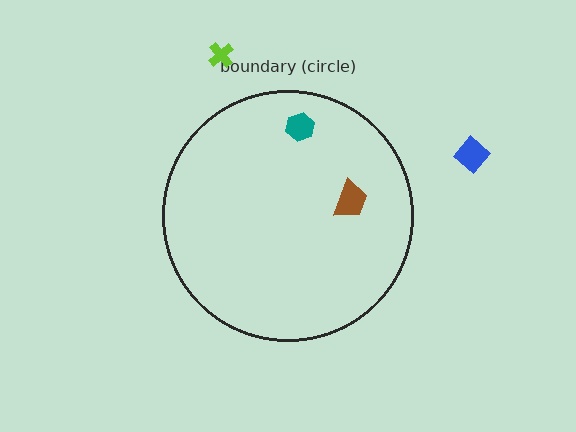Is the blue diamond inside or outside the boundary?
Outside.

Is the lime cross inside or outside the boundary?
Outside.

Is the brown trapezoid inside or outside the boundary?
Inside.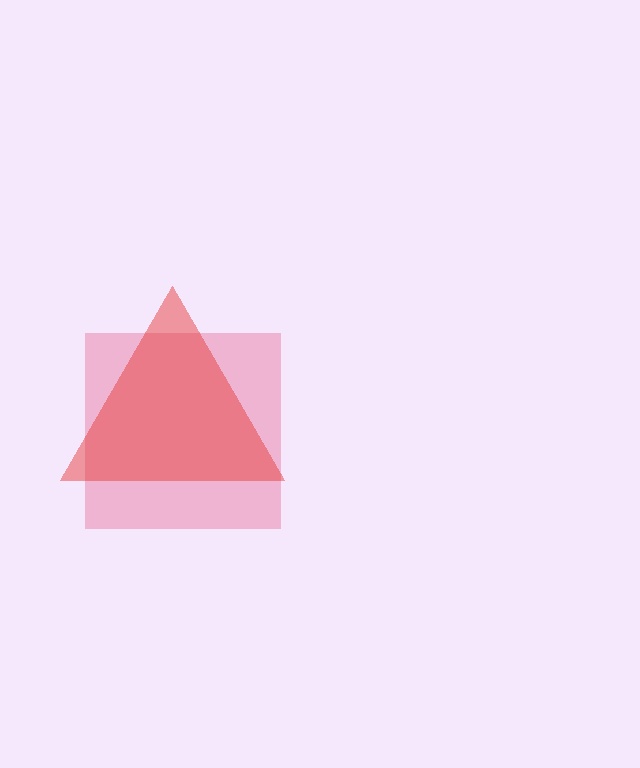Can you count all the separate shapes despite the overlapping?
Yes, there are 2 separate shapes.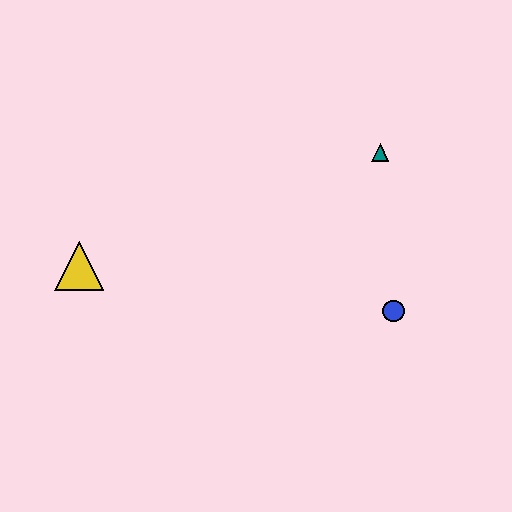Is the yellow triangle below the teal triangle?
Yes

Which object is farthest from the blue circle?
The yellow triangle is farthest from the blue circle.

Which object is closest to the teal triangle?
The blue circle is closest to the teal triangle.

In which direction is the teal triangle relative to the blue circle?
The teal triangle is above the blue circle.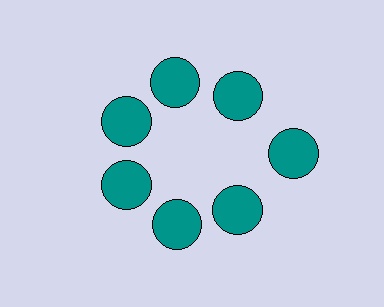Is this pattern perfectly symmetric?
No. The 7 teal circles are arranged in a ring, but one element near the 3 o'clock position is pushed outward from the center, breaking the 7-fold rotational symmetry.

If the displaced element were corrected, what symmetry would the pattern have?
It would have 7-fold rotational symmetry — the pattern would map onto itself every 51 degrees.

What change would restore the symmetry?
The symmetry would be restored by moving it inward, back onto the ring so that all 7 circles sit at equal angles and equal distance from the center.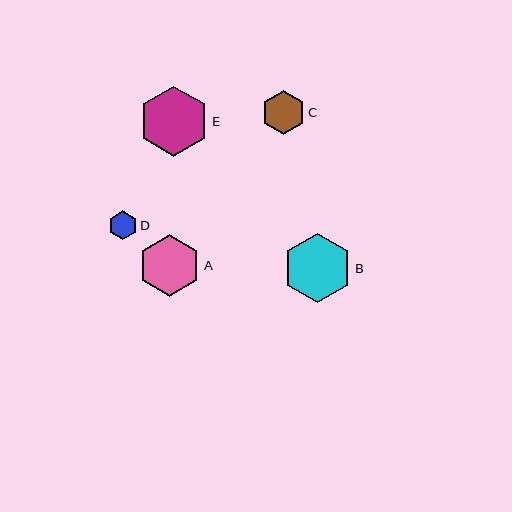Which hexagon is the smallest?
Hexagon D is the smallest with a size of approximately 29 pixels.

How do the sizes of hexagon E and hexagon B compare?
Hexagon E and hexagon B are approximately the same size.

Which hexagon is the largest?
Hexagon E is the largest with a size of approximately 70 pixels.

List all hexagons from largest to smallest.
From largest to smallest: E, B, A, C, D.